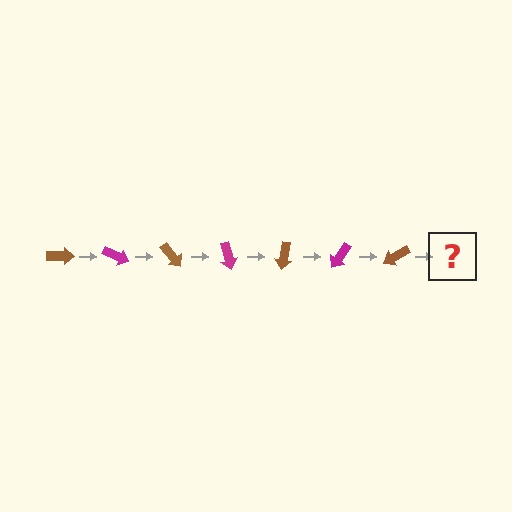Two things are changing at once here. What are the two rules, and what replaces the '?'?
The two rules are that it rotates 25 degrees each step and the color cycles through brown and magenta. The '?' should be a magenta arrow, rotated 175 degrees from the start.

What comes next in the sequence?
The next element should be a magenta arrow, rotated 175 degrees from the start.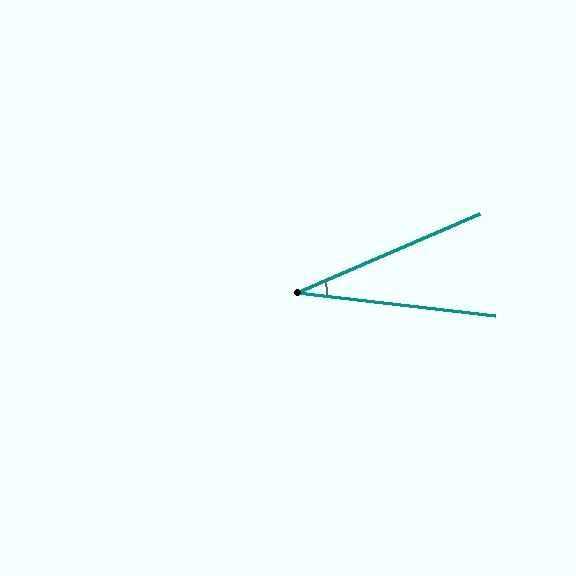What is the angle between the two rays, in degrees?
Approximately 30 degrees.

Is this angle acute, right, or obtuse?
It is acute.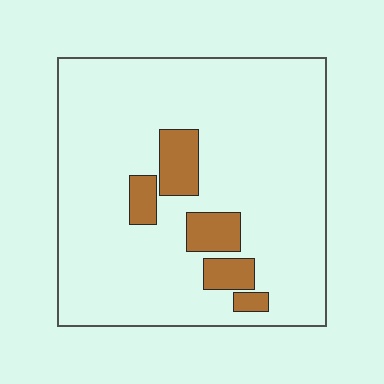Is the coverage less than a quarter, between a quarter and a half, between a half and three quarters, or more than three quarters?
Less than a quarter.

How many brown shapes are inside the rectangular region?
5.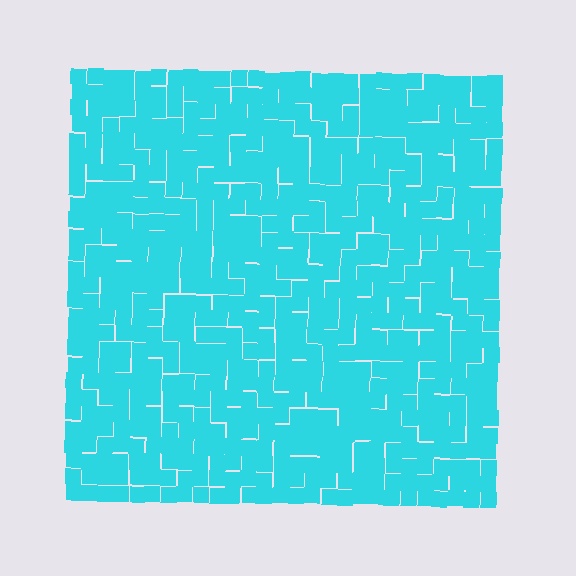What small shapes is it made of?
It is made of small squares.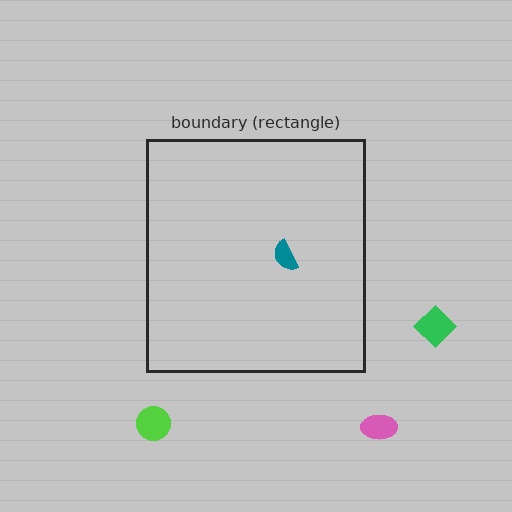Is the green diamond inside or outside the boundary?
Outside.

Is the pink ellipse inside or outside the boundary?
Outside.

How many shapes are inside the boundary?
1 inside, 3 outside.